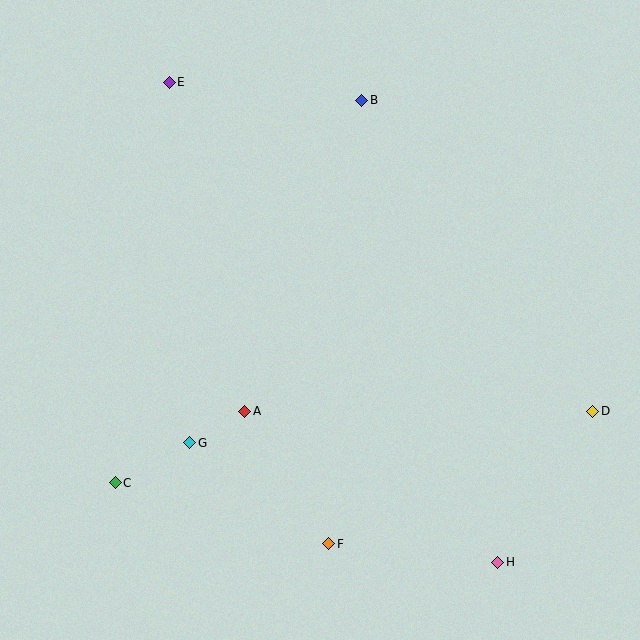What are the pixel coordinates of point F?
Point F is at (329, 544).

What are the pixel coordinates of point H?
Point H is at (497, 562).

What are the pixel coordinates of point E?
Point E is at (169, 82).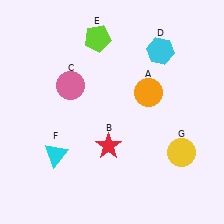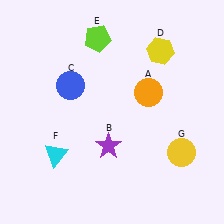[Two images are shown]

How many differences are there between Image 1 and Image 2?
There are 3 differences between the two images.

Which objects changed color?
B changed from red to purple. C changed from pink to blue. D changed from cyan to yellow.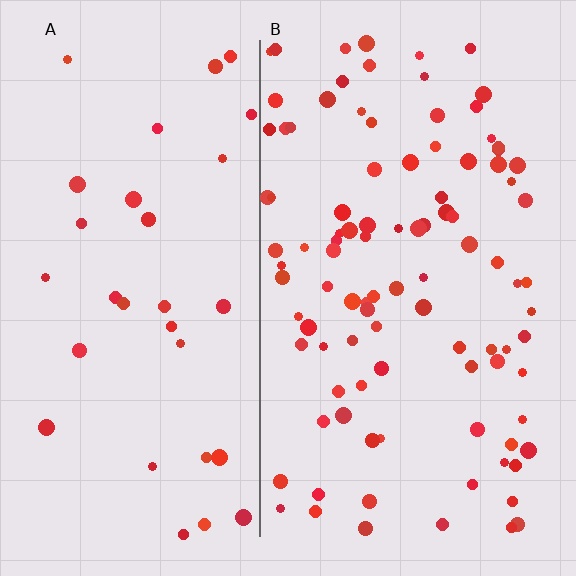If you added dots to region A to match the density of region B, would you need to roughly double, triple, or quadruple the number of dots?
Approximately triple.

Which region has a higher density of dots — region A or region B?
B (the right).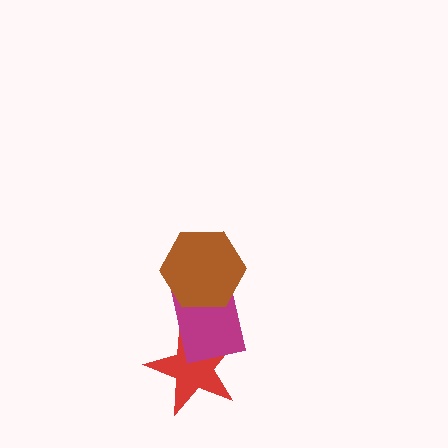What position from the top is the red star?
The red star is 3rd from the top.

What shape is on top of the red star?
The magenta rectangle is on top of the red star.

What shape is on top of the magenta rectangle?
The brown hexagon is on top of the magenta rectangle.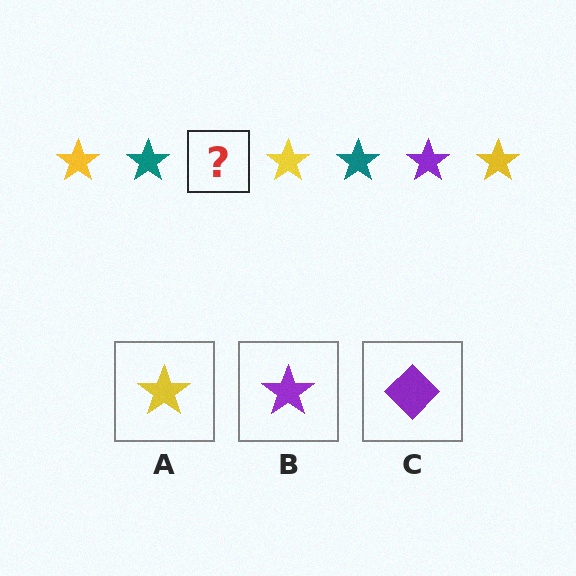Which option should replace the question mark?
Option B.